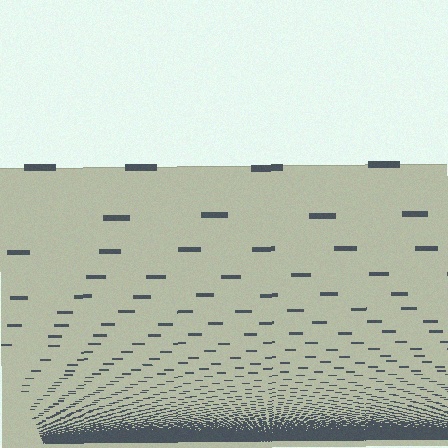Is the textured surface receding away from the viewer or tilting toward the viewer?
The surface appears to tilt toward the viewer. Texture elements get larger and sparser toward the top.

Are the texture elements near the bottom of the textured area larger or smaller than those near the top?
Smaller. The gradient is inverted — elements near the bottom are smaller and denser.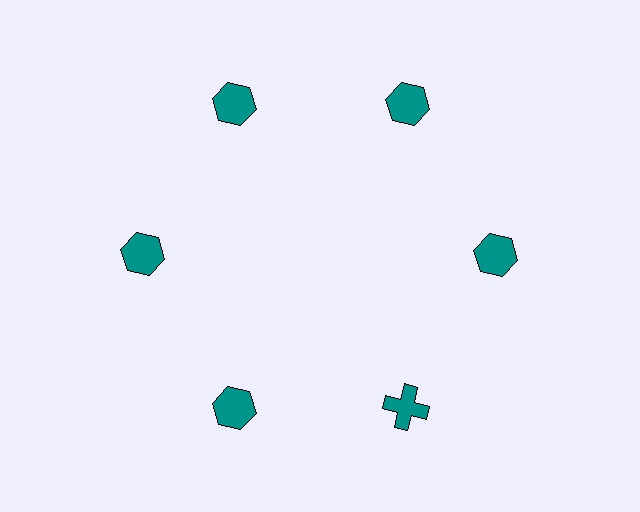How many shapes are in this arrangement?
There are 6 shapes arranged in a ring pattern.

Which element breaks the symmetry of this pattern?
The teal cross at roughly the 5 o'clock position breaks the symmetry. All other shapes are teal hexagons.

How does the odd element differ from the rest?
It has a different shape: cross instead of hexagon.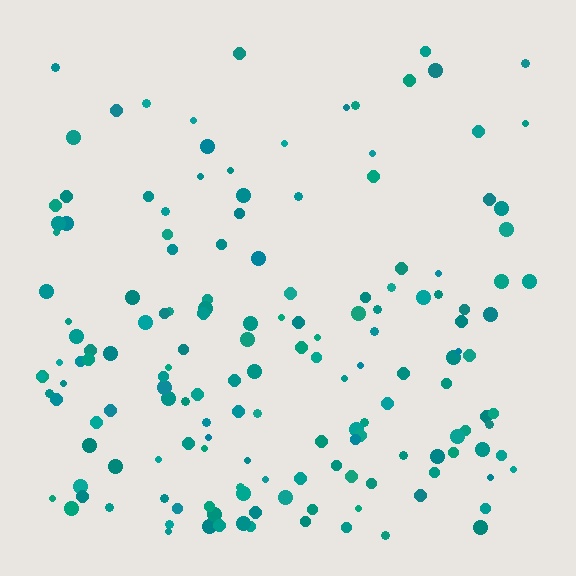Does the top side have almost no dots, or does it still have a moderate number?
Still a moderate number, just noticeably fewer than the bottom.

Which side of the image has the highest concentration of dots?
The bottom.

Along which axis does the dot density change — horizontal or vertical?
Vertical.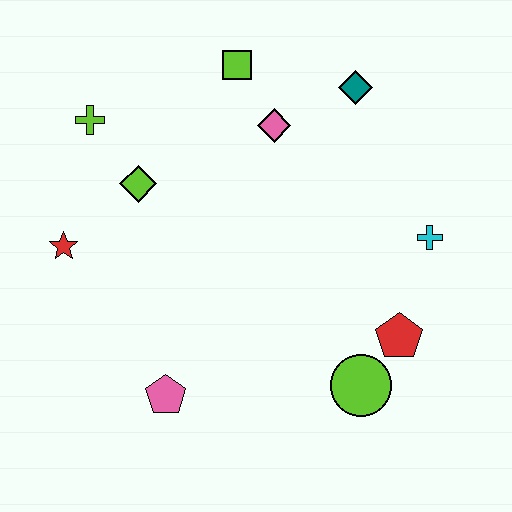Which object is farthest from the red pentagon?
The lime cross is farthest from the red pentagon.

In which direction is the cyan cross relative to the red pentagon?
The cyan cross is above the red pentagon.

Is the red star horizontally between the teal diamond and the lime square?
No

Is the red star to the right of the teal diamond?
No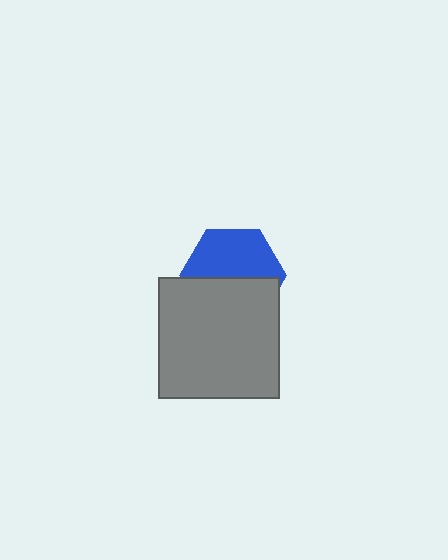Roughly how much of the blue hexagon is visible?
About half of it is visible (roughly 53%).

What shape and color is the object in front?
The object in front is a gray square.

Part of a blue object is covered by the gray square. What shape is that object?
It is a hexagon.